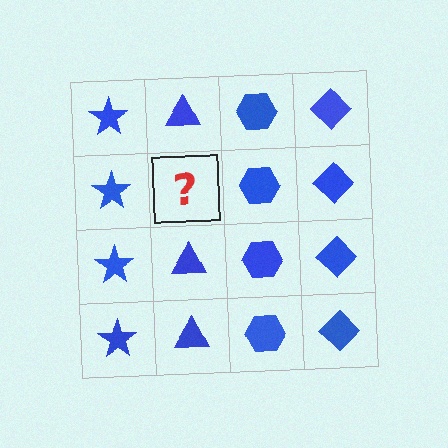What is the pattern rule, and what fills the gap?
The rule is that each column has a consistent shape. The gap should be filled with a blue triangle.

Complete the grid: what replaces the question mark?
The question mark should be replaced with a blue triangle.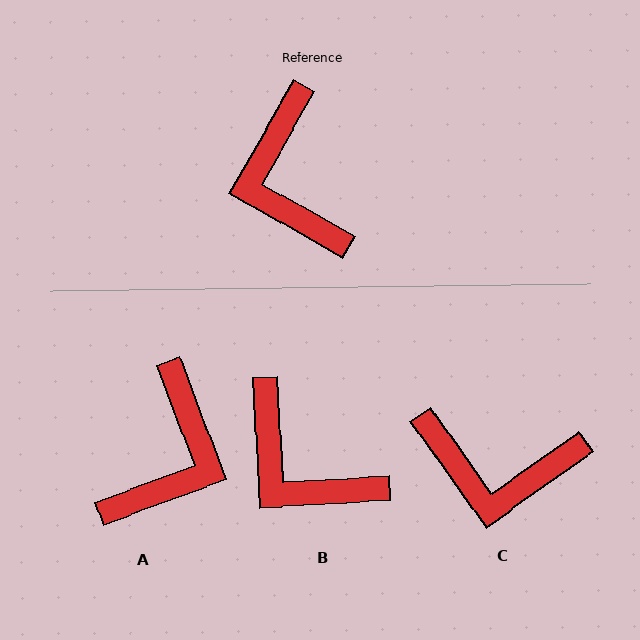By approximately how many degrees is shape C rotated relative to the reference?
Approximately 65 degrees counter-clockwise.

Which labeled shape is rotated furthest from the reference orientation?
A, about 140 degrees away.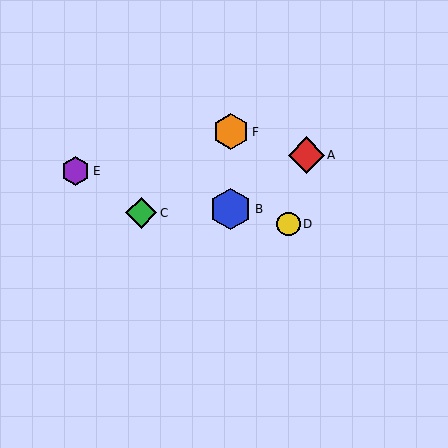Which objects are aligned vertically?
Objects B, F are aligned vertically.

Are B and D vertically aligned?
No, B is at x≈231 and D is at x≈289.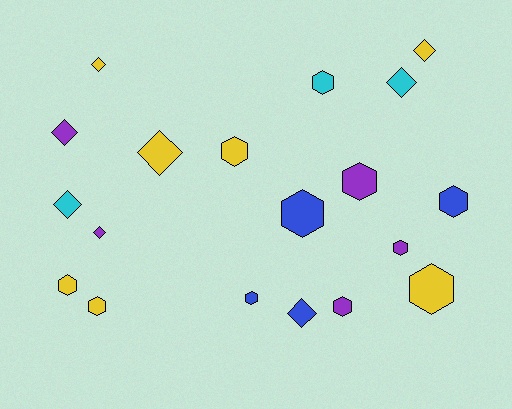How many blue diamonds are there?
There is 1 blue diamond.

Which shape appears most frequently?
Hexagon, with 11 objects.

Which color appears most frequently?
Yellow, with 7 objects.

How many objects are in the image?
There are 19 objects.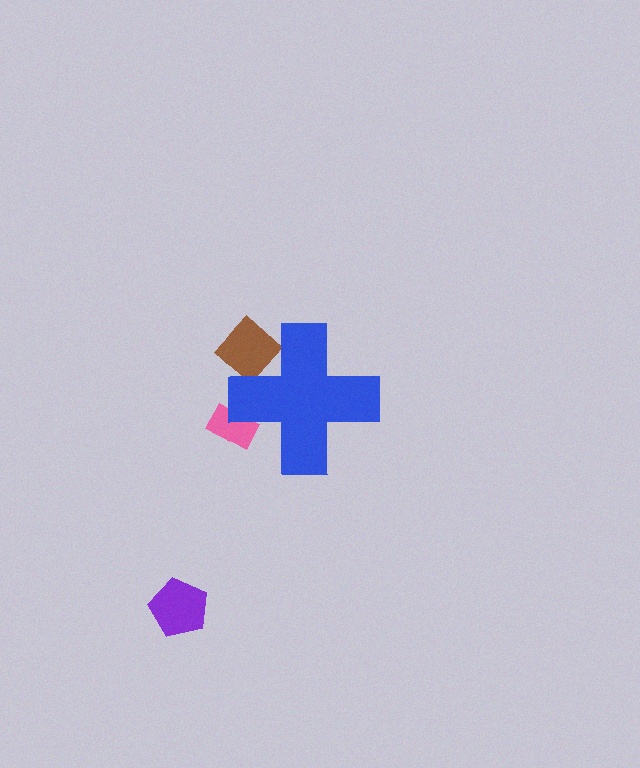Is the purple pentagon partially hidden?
No, the purple pentagon is fully visible.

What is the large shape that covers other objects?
A blue cross.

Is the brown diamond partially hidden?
Yes, the brown diamond is partially hidden behind the blue cross.